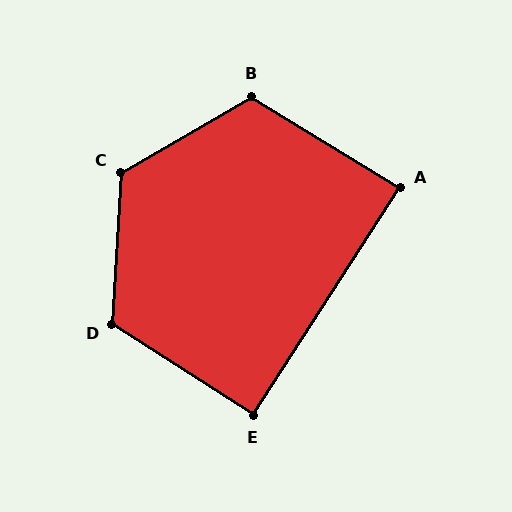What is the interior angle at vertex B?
Approximately 119 degrees (obtuse).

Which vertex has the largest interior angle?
C, at approximately 123 degrees.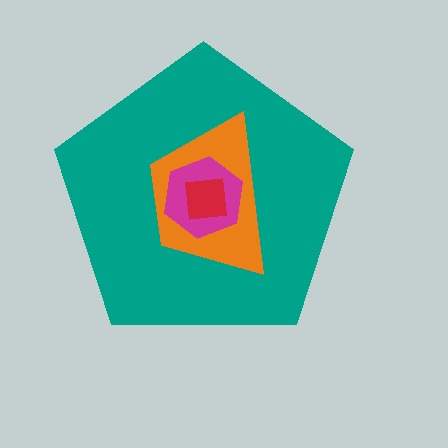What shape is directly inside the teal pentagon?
The orange trapezoid.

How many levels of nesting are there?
4.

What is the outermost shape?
The teal pentagon.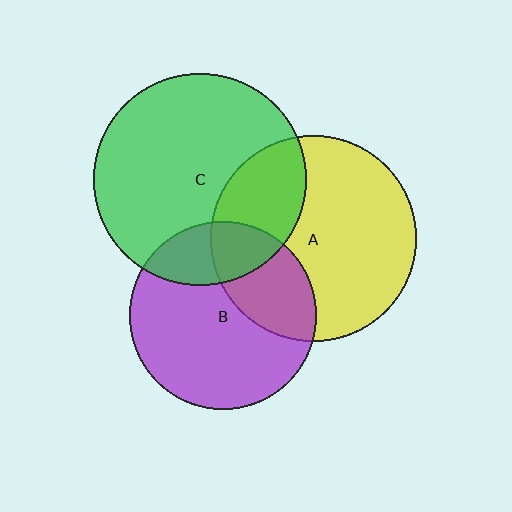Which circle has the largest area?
Circle C (green).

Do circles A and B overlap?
Yes.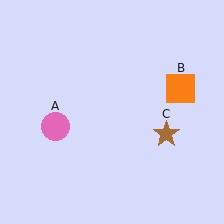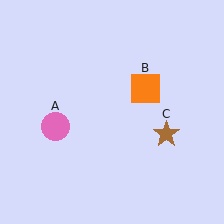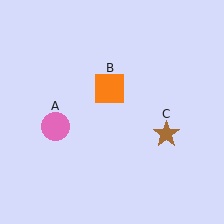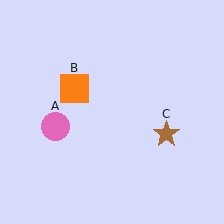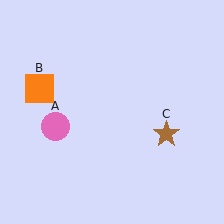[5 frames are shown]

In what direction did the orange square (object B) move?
The orange square (object B) moved left.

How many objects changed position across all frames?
1 object changed position: orange square (object B).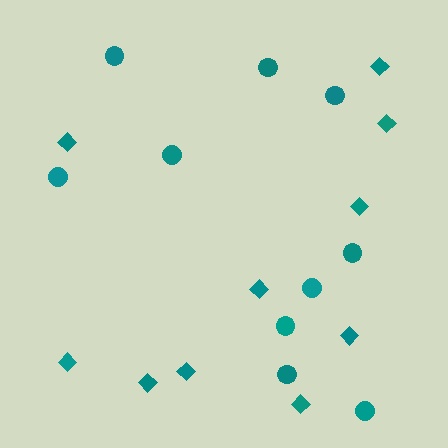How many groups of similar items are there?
There are 2 groups: one group of circles (10) and one group of diamonds (10).